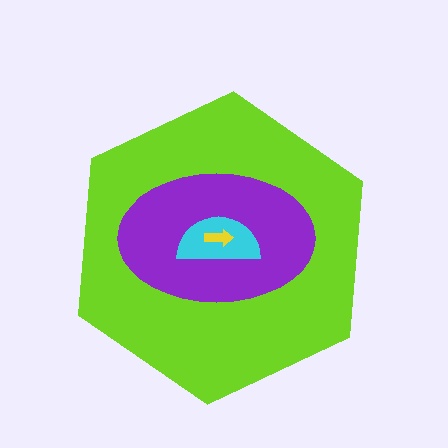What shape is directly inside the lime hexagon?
The purple ellipse.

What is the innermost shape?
The yellow arrow.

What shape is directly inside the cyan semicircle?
The yellow arrow.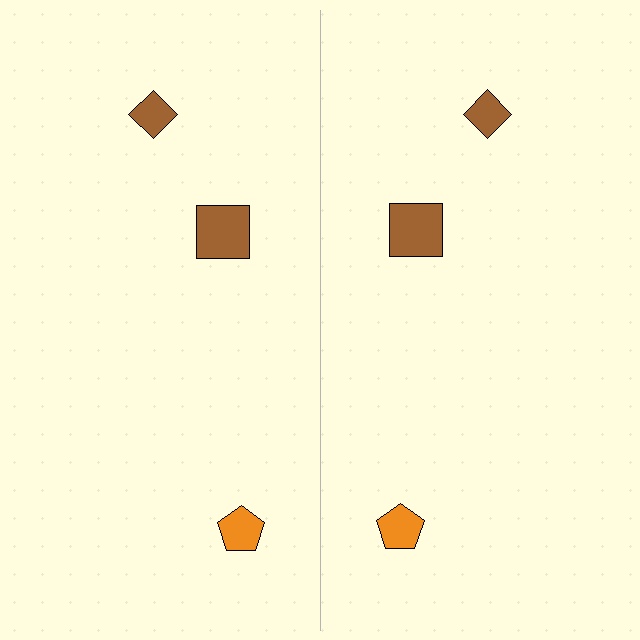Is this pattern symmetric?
Yes, this pattern has bilateral (reflection) symmetry.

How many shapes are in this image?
There are 6 shapes in this image.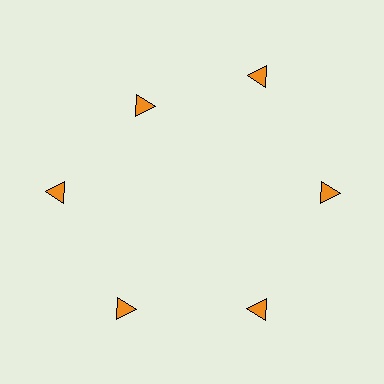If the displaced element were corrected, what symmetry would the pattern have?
It would have 6-fold rotational symmetry — the pattern would map onto itself every 60 degrees.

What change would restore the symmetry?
The symmetry would be restored by moving it outward, back onto the ring so that all 6 triangles sit at equal angles and equal distance from the center.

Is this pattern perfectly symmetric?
No. The 6 orange triangles are arranged in a ring, but one element near the 11 o'clock position is pulled inward toward the center, breaking the 6-fold rotational symmetry.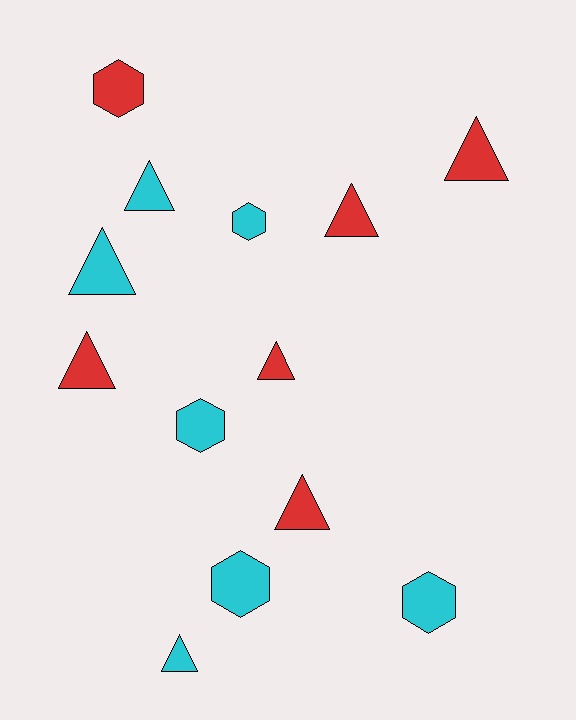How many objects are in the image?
There are 13 objects.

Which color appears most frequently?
Cyan, with 7 objects.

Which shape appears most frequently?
Triangle, with 8 objects.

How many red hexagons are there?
There is 1 red hexagon.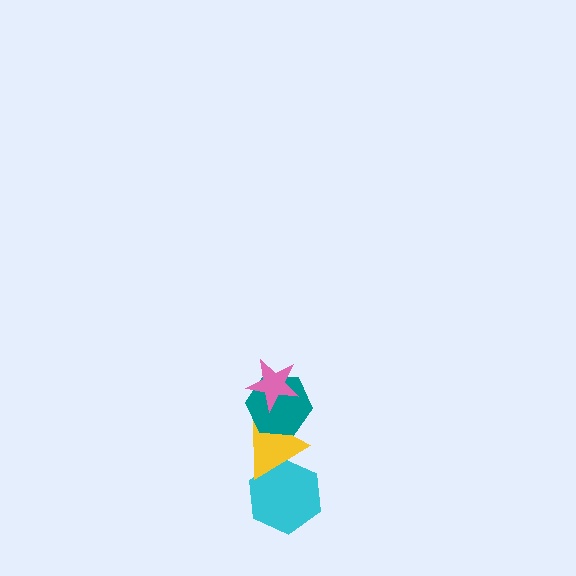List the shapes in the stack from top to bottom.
From top to bottom: the pink star, the teal hexagon, the yellow triangle, the cyan hexagon.